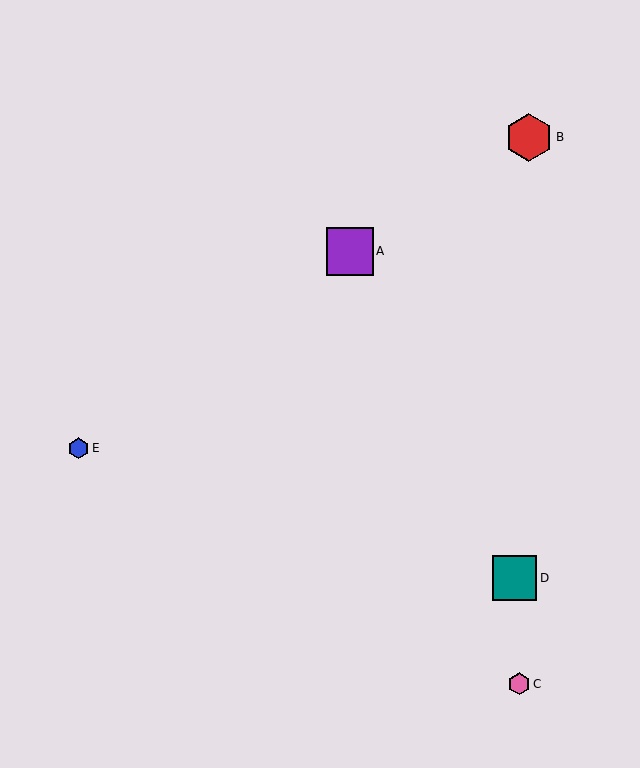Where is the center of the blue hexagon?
The center of the blue hexagon is at (78, 448).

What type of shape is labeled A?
Shape A is a purple square.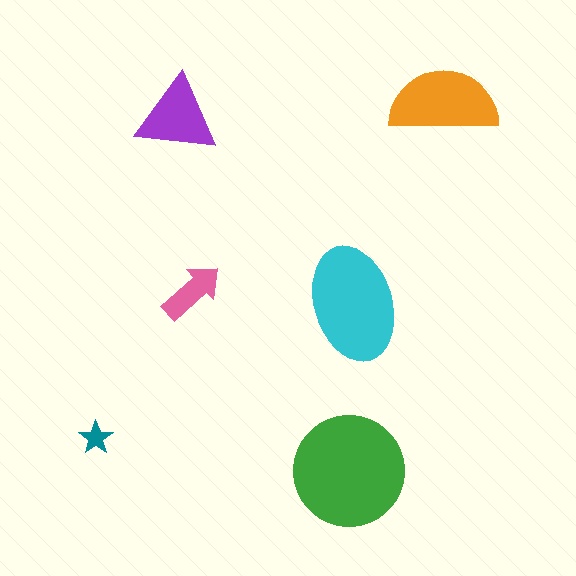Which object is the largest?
The green circle.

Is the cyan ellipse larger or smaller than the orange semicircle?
Larger.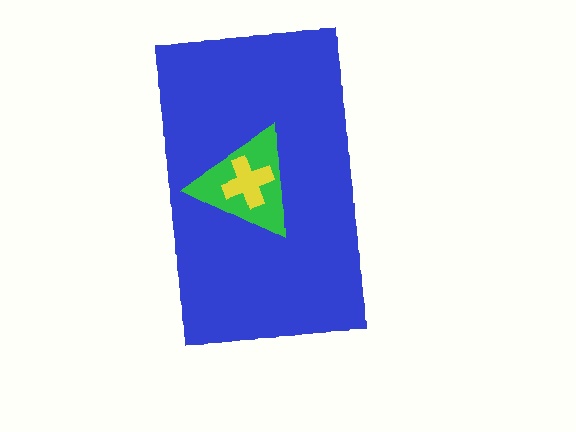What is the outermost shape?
The blue rectangle.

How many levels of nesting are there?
3.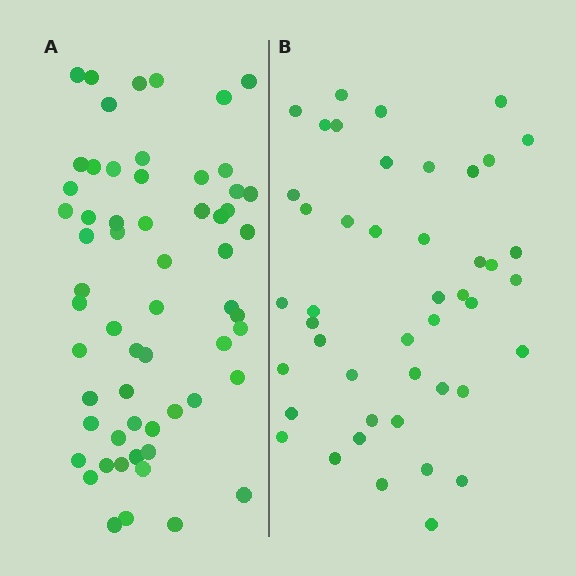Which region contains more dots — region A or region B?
Region A (the left region) has more dots.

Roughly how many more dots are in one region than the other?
Region A has approximately 15 more dots than region B.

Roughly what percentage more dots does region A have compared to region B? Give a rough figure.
About 35% more.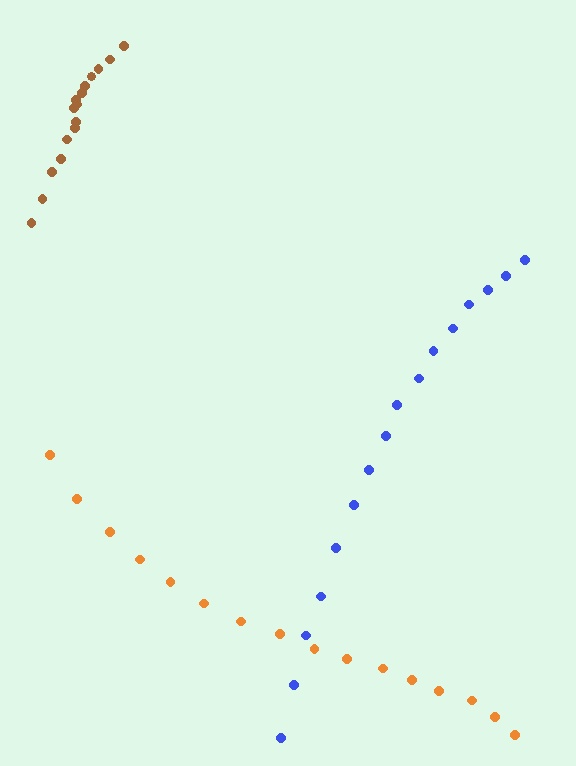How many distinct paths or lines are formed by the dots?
There are 3 distinct paths.